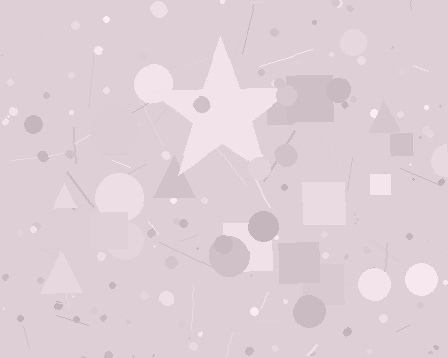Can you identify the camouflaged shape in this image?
The camouflaged shape is a star.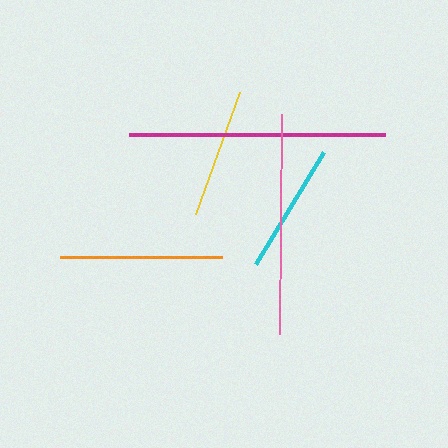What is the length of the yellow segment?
The yellow segment is approximately 130 pixels long.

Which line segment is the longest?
The magenta line is the longest at approximately 256 pixels.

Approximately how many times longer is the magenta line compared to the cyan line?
The magenta line is approximately 2.0 times the length of the cyan line.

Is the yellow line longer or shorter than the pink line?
The pink line is longer than the yellow line.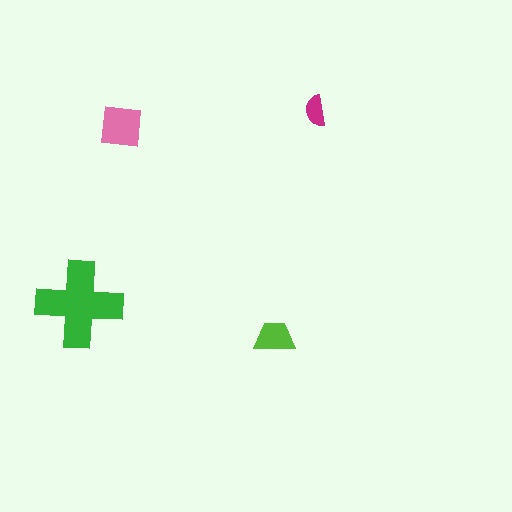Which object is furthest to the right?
The magenta semicircle is rightmost.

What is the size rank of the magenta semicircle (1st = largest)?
4th.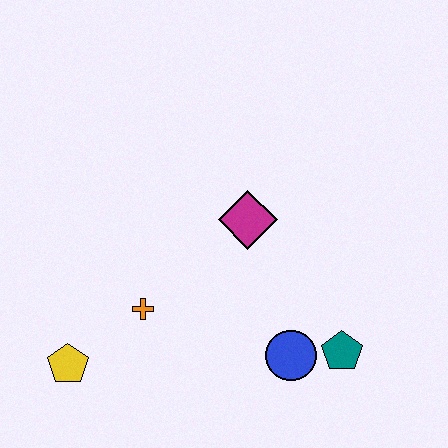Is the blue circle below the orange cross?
Yes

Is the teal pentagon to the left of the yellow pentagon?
No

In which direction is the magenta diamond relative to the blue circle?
The magenta diamond is above the blue circle.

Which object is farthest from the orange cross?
The teal pentagon is farthest from the orange cross.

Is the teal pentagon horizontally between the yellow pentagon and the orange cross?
No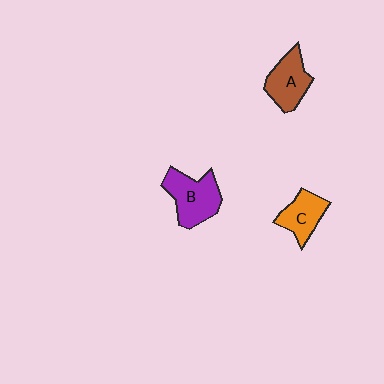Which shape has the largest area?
Shape B (purple).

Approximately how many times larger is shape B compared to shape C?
Approximately 1.4 times.